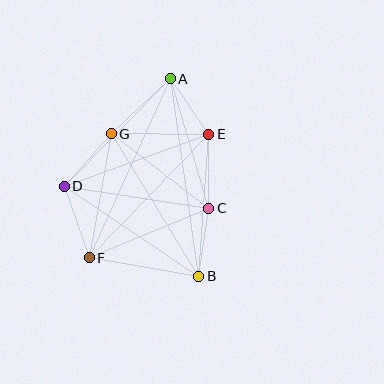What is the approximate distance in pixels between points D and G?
The distance between D and G is approximately 70 pixels.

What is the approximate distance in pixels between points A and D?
The distance between A and D is approximately 151 pixels.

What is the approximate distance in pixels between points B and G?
The distance between B and G is approximately 167 pixels.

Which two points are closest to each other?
Points A and E are closest to each other.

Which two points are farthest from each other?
Points A and B are farthest from each other.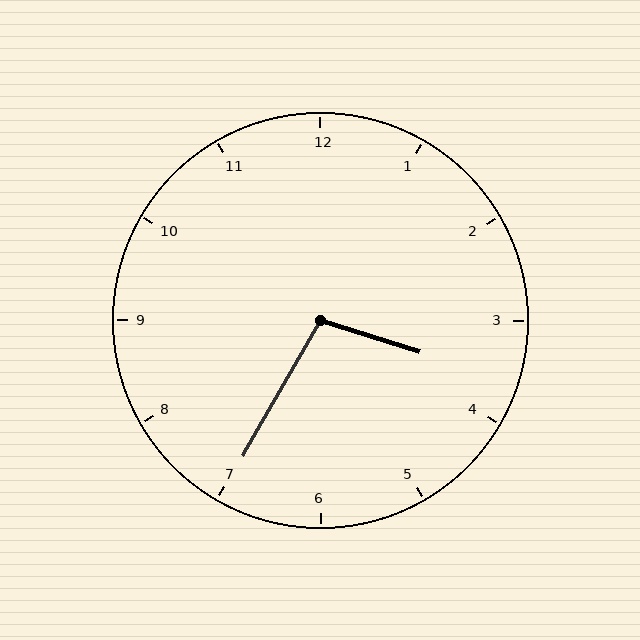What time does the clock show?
3:35.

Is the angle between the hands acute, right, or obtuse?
It is obtuse.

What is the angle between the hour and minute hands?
Approximately 102 degrees.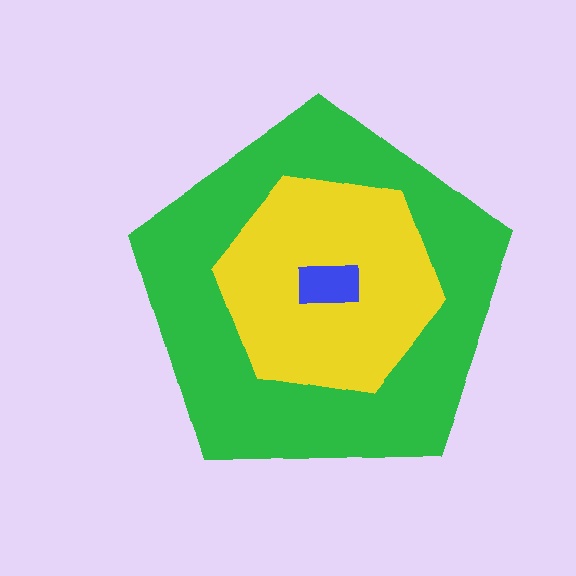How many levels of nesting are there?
3.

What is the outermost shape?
The green pentagon.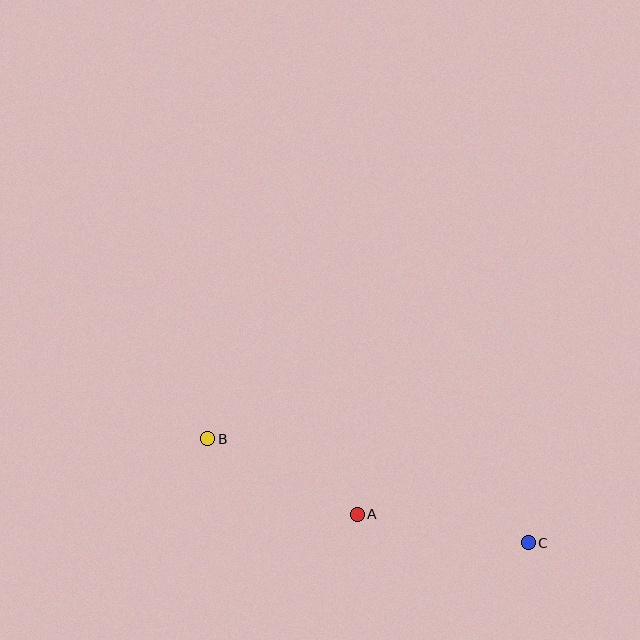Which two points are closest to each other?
Points A and B are closest to each other.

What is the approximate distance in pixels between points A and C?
The distance between A and C is approximately 173 pixels.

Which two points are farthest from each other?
Points B and C are farthest from each other.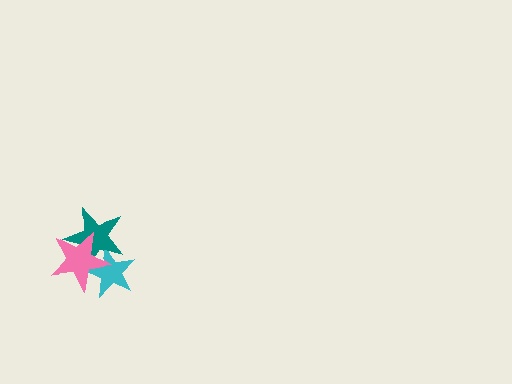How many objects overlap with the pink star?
2 objects overlap with the pink star.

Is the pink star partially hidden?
No, no other shape covers it.